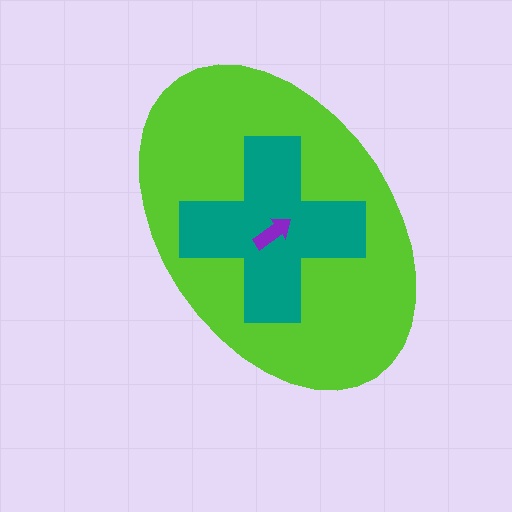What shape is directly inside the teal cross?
The purple arrow.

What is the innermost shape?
The purple arrow.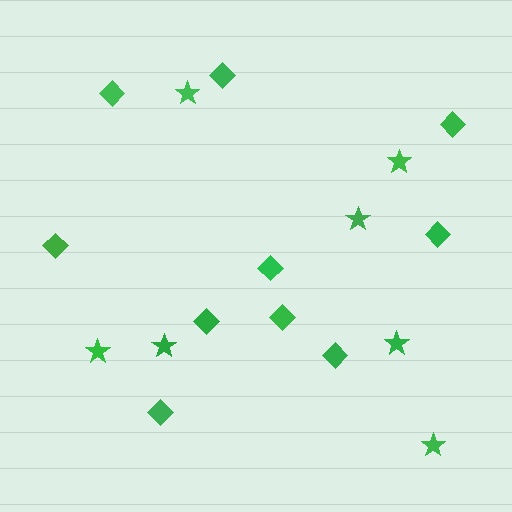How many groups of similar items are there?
There are 2 groups: one group of diamonds (10) and one group of stars (7).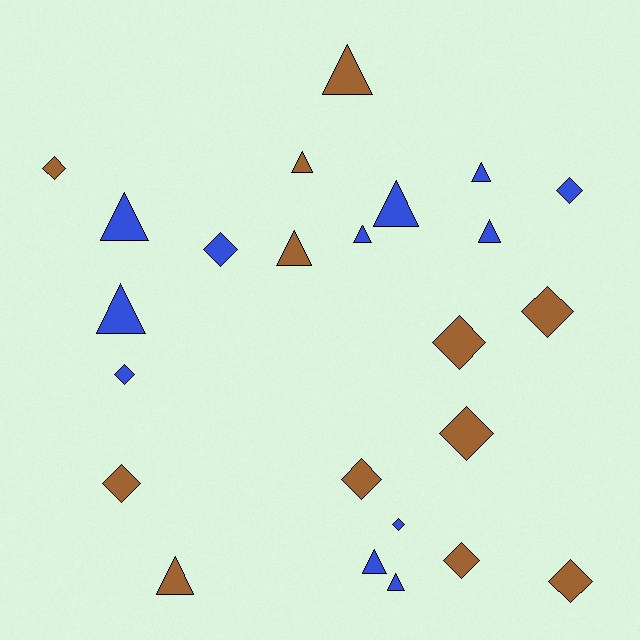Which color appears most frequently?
Brown, with 12 objects.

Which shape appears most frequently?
Triangle, with 12 objects.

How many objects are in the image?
There are 24 objects.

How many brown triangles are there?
There are 4 brown triangles.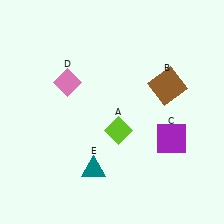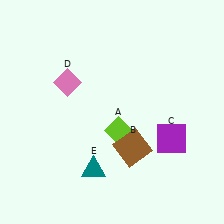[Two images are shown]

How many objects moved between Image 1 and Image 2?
1 object moved between the two images.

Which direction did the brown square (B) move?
The brown square (B) moved down.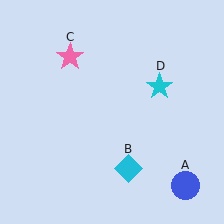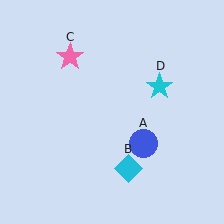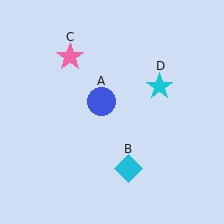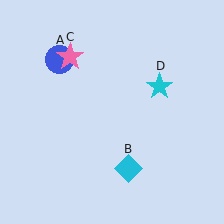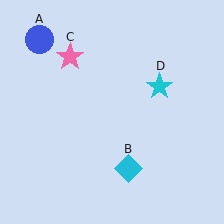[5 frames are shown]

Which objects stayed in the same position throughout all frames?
Cyan diamond (object B) and pink star (object C) and cyan star (object D) remained stationary.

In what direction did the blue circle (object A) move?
The blue circle (object A) moved up and to the left.